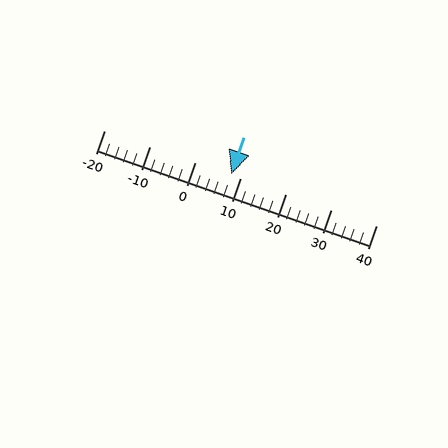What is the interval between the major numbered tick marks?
The major tick marks are spaced 10 units apart.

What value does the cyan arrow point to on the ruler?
The cyan arrow points to approximately 8.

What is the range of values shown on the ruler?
The ruler shows values from -20 to 40.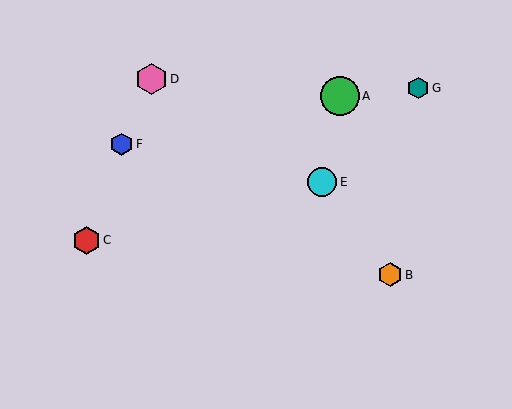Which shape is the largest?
The green circle (labeled A) is the largest.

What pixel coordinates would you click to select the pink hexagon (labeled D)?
Click at (151, 79) to select the pink hexagon D.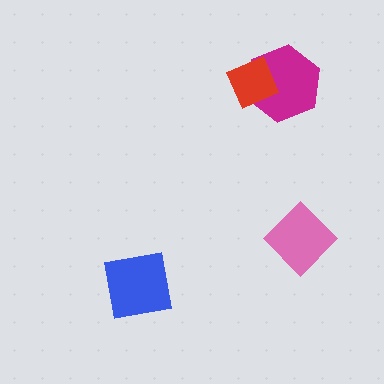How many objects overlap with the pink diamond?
0 objects overlap with the pink diamond.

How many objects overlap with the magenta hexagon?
1 object overlaps with the magenta hexagon.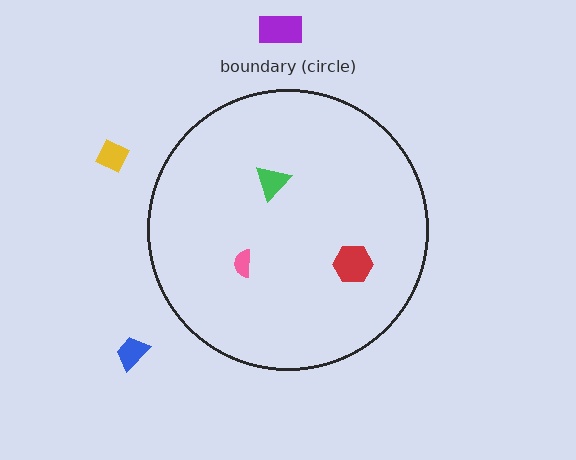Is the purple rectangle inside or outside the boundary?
Outside.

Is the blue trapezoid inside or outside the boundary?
Outside.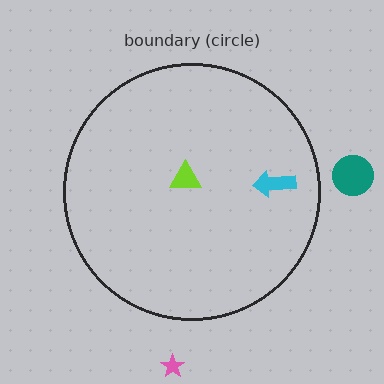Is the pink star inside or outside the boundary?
Outside.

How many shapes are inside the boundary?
2 inside, 2 outside.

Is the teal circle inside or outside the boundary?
Outside.